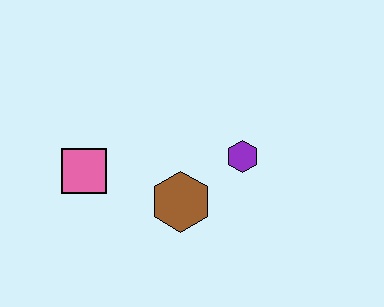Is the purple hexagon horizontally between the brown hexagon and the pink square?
No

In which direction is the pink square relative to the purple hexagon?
The pink square is to the left of the purple hexagon.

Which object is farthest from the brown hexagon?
The pink square is farthest from the brown hexagon.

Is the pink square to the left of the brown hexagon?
Yes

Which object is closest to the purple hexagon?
The brown hexagon is closest to the purple hexagon.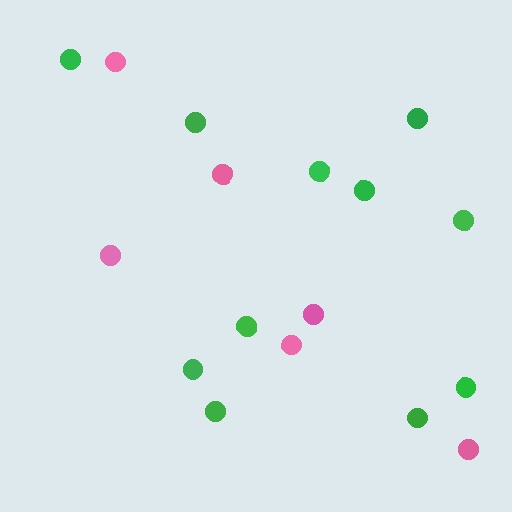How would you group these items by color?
There are 2 groups: one group of pink circles (6) and one group of green circles (11).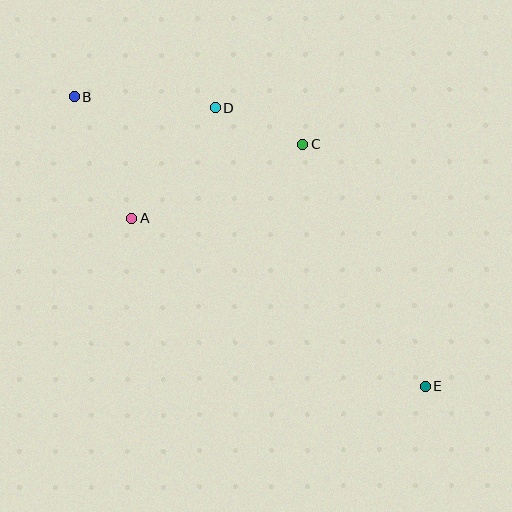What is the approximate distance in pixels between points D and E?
The distance between D and E is approximately 348 pixels.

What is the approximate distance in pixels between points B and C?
The distance between B and C is approximately 234 pixels.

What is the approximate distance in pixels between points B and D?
The distance between B and D is approximately 142 pixels.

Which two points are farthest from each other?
Points B and E are farthest from each other.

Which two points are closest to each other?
Points C and D are closest to each other.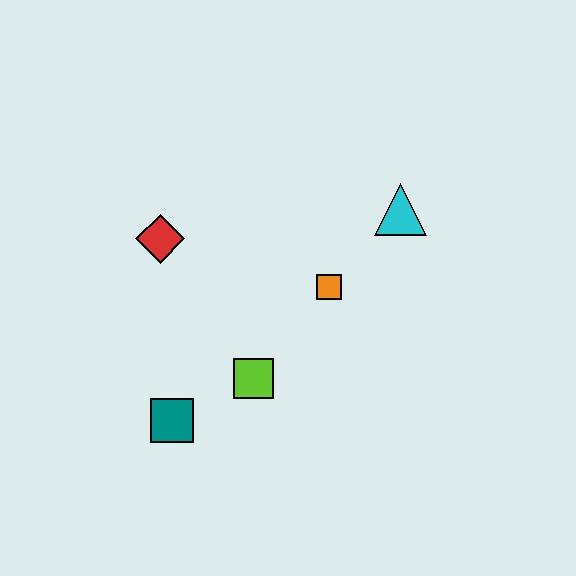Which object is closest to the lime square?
The teal square is closest to the lime square.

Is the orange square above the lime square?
Yes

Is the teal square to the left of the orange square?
Yes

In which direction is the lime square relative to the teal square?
The lime square is to the right of the teal square.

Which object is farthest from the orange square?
The teal square is farthest from the orange square.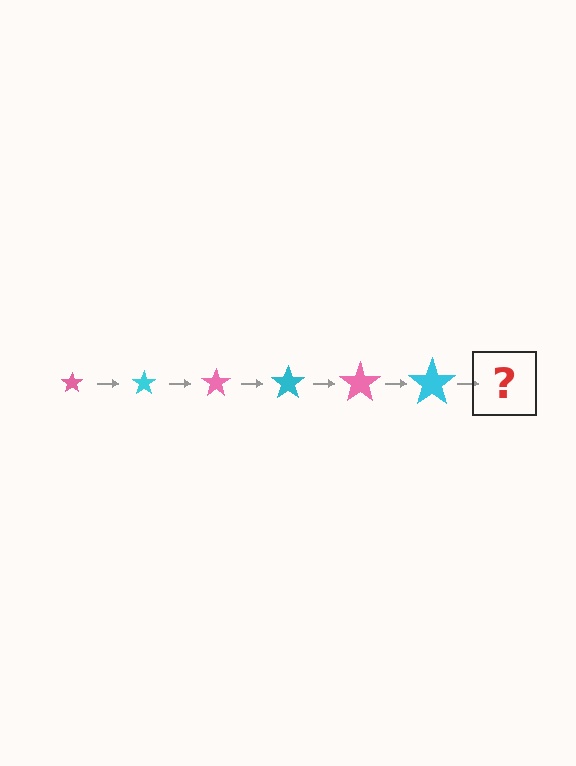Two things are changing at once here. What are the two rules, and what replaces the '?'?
The two rules are that the star grows larger each step and the color cycles through pink and cyan. The '?' should be a pink star, larger than the previous one.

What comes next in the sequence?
The next element should be a pink star, larger than the previous one.